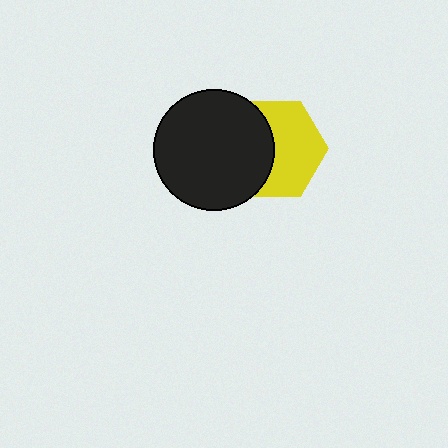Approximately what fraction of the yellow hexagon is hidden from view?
Roughly 43% of the yellow hexagon is hidden behind the black circle.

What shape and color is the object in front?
The object in front is a black circle.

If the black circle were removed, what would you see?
You would see the complete yellow hexagon.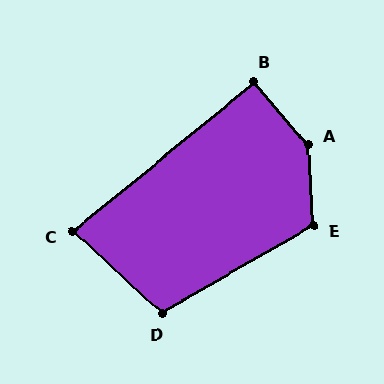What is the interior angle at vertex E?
Approximately 117 degrees (obtuse).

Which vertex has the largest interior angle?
A, at approximately 142 degrees.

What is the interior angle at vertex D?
Approximately 107 degrees (obtuse).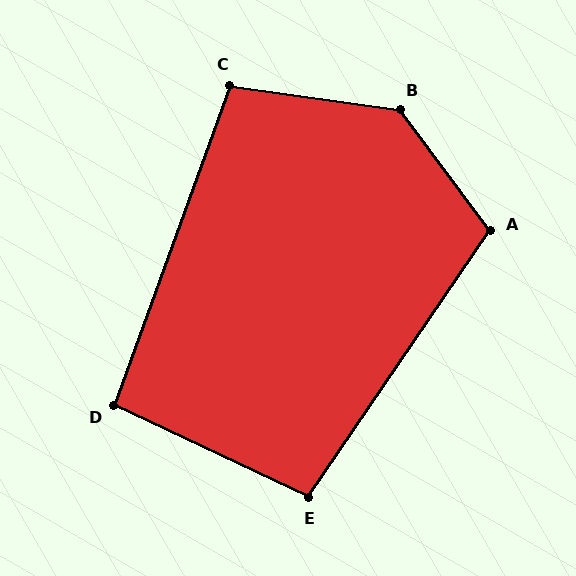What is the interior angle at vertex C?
Approximately 102 degrees (obtuse).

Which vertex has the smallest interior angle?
D, at approximately 95 degrees.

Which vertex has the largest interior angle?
B, at approximately 135 degrees.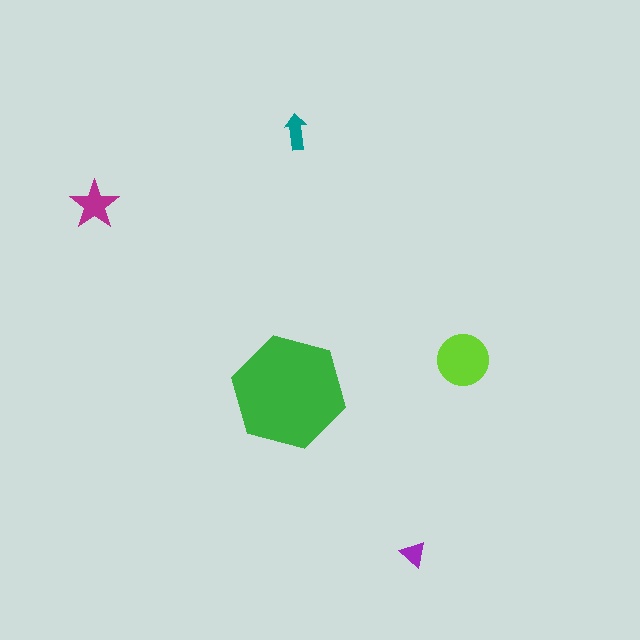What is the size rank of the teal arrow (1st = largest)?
4th.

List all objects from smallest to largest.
The purple triangle, the teal arrow, the magenta star, the lime circle, the green hexagon.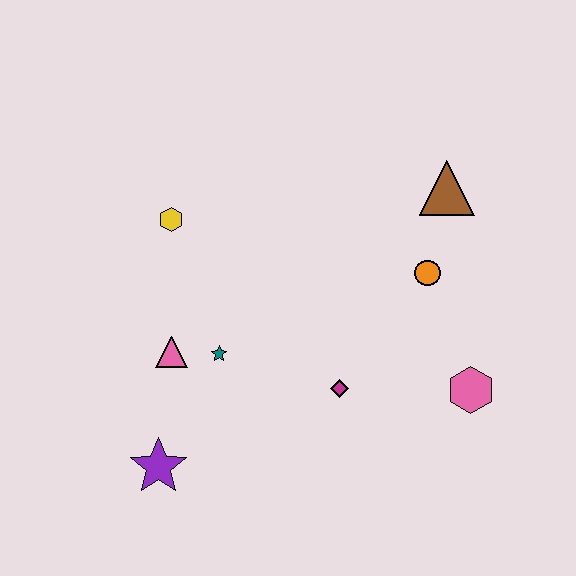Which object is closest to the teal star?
The pink triangle is closest to the teal star.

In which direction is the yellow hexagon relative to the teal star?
The yellow hexagon is above the teal star.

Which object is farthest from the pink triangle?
The brown triangle is farthest from the pink triangle.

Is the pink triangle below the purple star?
No